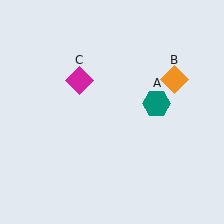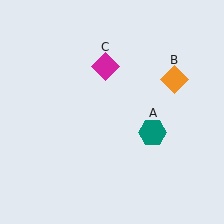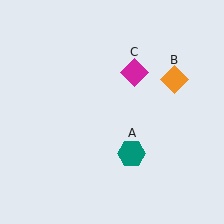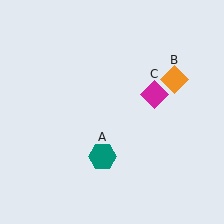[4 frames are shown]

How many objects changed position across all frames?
2 objects changed position: teal hexagon (object A), magenta diamond (object C).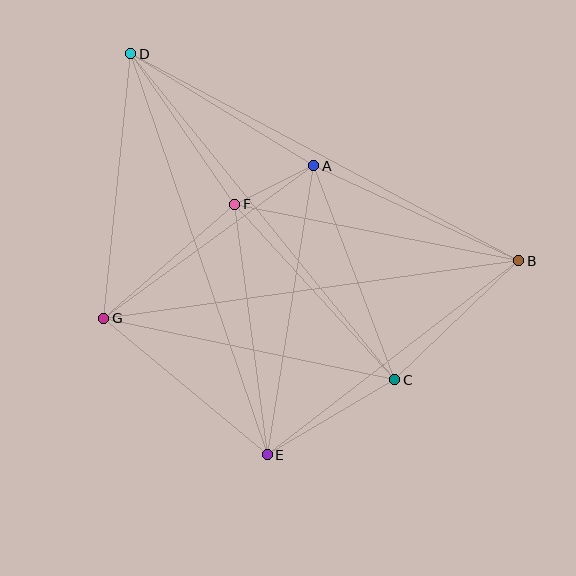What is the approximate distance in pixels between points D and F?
The distance between D and F is approximately 183 pixels.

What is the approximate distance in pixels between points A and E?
The distance between A and E is approximately 293 pixels.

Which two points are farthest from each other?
Points B and D are farthest from each other.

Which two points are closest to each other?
Points A and F are closest to each other.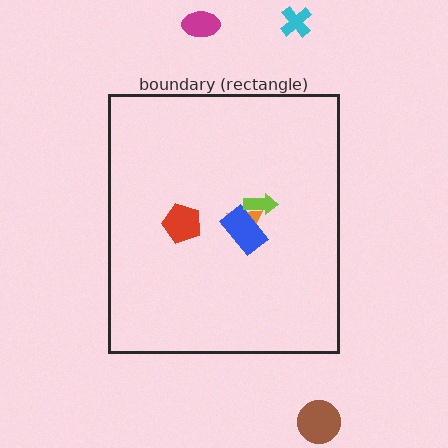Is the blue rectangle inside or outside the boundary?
Inside.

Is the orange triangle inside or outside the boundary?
Inside.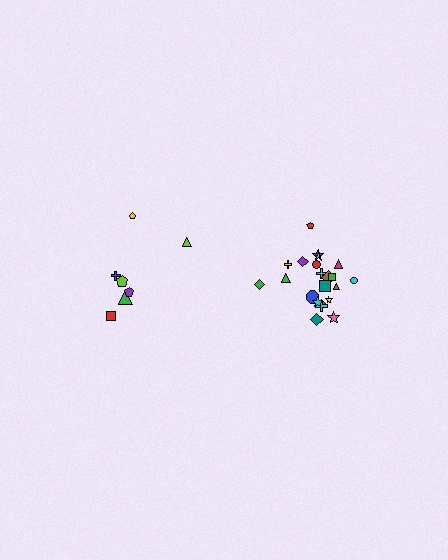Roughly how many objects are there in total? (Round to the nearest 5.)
Roughly 30 objects in total.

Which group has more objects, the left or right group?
The right group.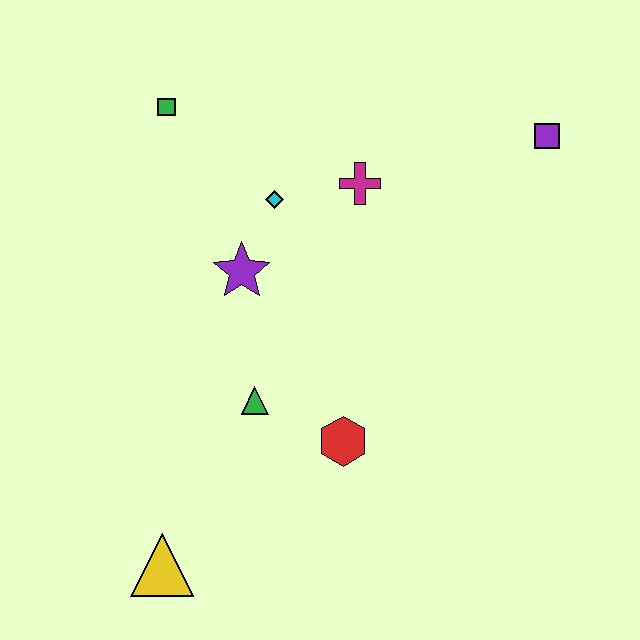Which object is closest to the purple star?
The cyan diamond is closest to the purple star.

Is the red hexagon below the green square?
Yes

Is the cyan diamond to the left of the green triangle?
No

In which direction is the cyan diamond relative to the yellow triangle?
The cyan diamond is above the yellow triangle.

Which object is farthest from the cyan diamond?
The yellow triangle is farthest from the cyan diamond.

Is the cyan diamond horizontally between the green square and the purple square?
Yes